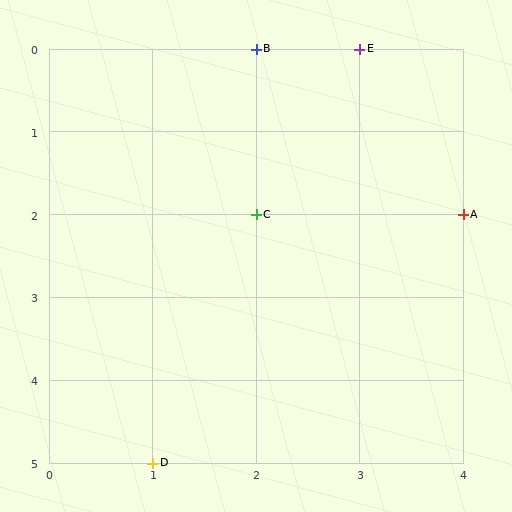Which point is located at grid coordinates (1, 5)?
Point D is at (1, 5).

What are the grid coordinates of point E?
Point E is at grid coordinates (3, 0).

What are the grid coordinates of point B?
Point B is at grid coordinates (2, 0).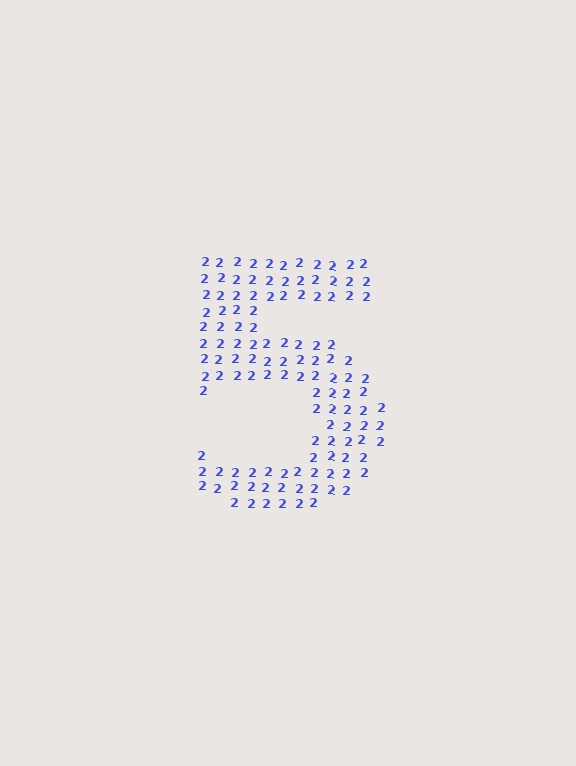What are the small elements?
The small elements are digit 2's.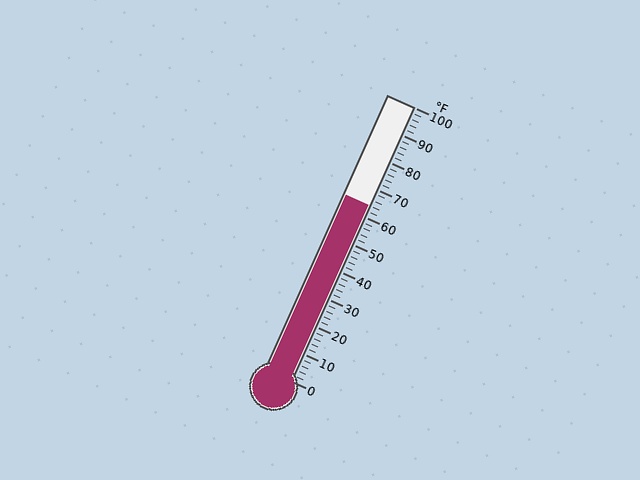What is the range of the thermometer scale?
The thermometer scale ranges from 0°F to 100°F.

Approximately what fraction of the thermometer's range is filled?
The thermometer is filled to approximately 65% of its range.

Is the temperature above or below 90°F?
The temperature is below 90°F.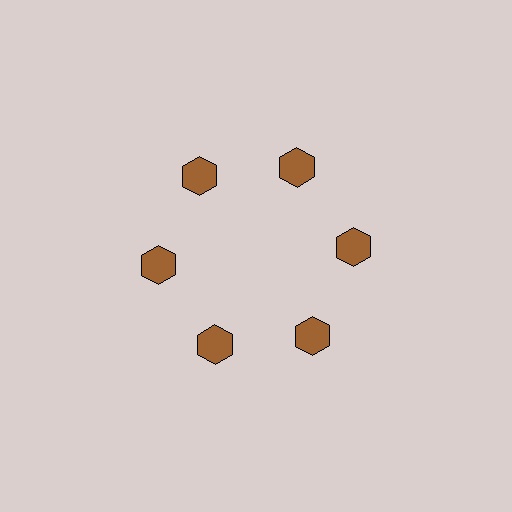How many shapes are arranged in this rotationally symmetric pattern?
There are 6 shapes, arranged in 6 groups of 1.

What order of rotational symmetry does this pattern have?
This pattern has 6-fold rotational symmetry.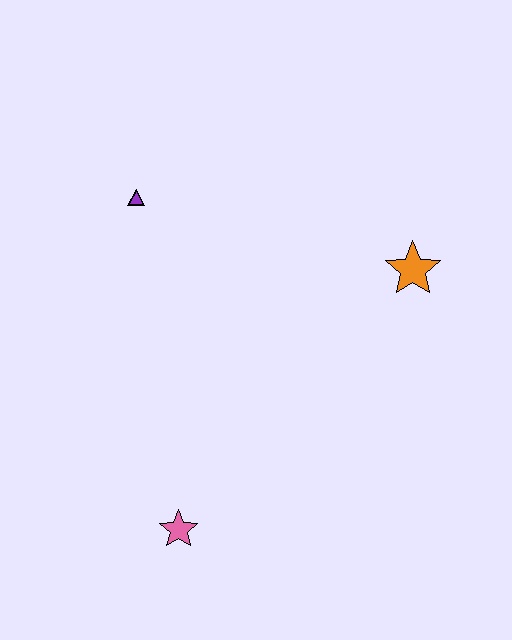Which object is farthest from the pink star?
The orange star is farthest from the pink star.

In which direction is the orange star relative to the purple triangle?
The orange star is to the right of the purple triangle.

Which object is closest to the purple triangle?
The orange star is closest to the purple triangle.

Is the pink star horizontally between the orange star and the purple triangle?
Yes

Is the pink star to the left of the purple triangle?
No